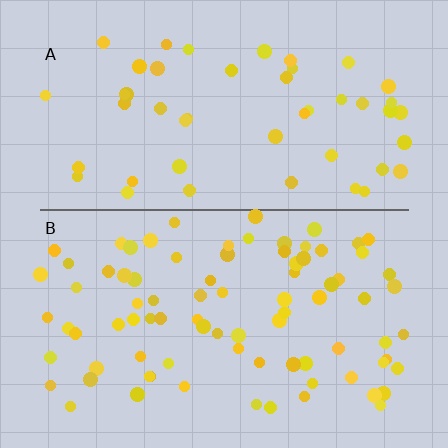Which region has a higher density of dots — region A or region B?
B (the bottom).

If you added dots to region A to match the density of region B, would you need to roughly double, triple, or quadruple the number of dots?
Approximately double.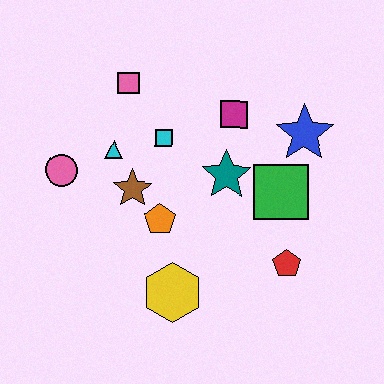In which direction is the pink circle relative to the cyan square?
The pink circle is to the left of the cyan square.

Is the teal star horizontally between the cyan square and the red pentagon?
Yes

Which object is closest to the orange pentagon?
The brown star is closest to the orange pentagon.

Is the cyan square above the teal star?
Yes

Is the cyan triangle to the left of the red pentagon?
Yes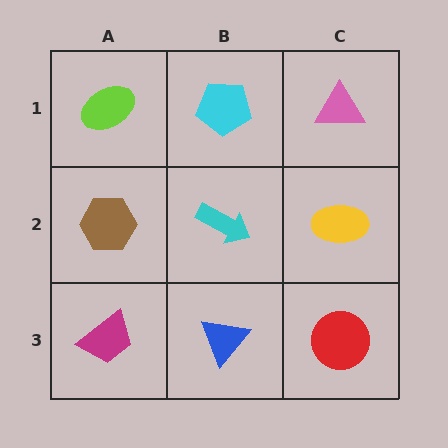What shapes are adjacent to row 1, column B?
A cyan arrow (row 2, column B), a lime ellipse (row 1, column A), a pink triangle (row 1, column C).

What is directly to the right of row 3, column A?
A blue triangle.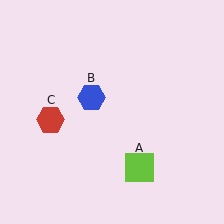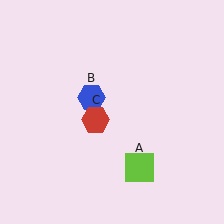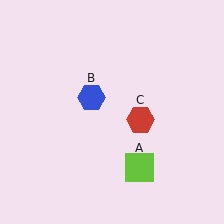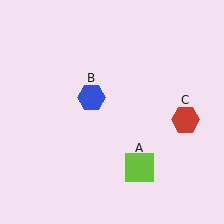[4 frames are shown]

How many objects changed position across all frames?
1 object changed position: red hexagon (object C).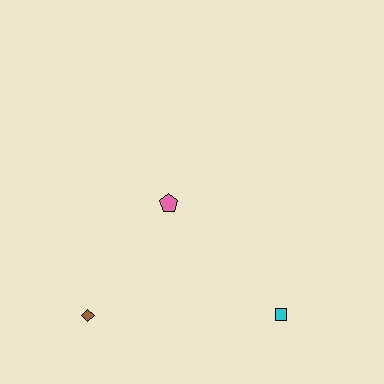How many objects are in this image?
There are 3 objects.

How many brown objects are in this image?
There is 1 brown object.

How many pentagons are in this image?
There is 1 pentagon.